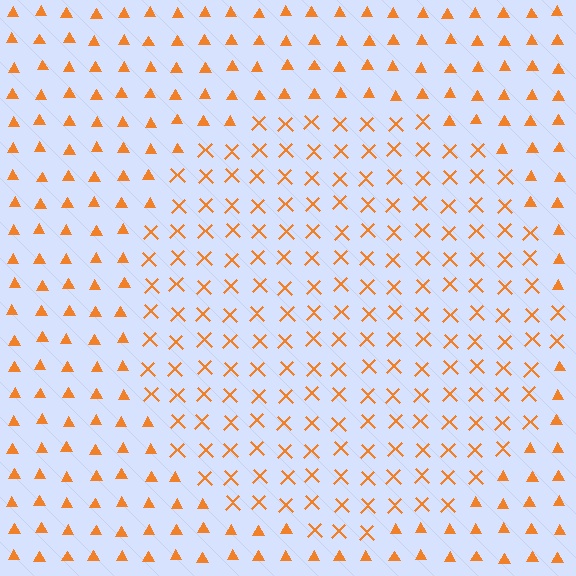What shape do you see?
I see a circle.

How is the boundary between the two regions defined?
The boundary is defined by a change in element shape: X marks inside vs. triangles outside. All elements share the same color and spacing.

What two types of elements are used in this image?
The image uses X marks inside the circle region and triangles outside it.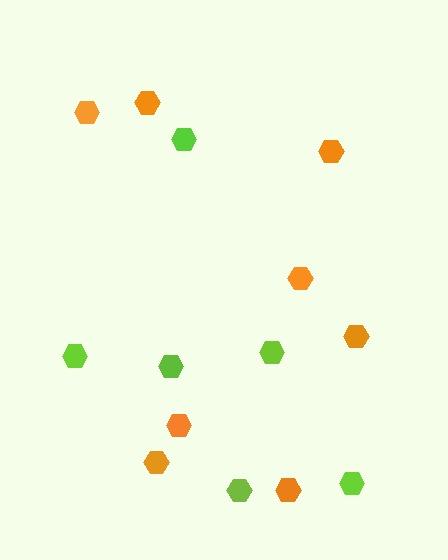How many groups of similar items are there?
There are 2 groups: one group of orange hexagons (8) and one group of lime hexagons (6).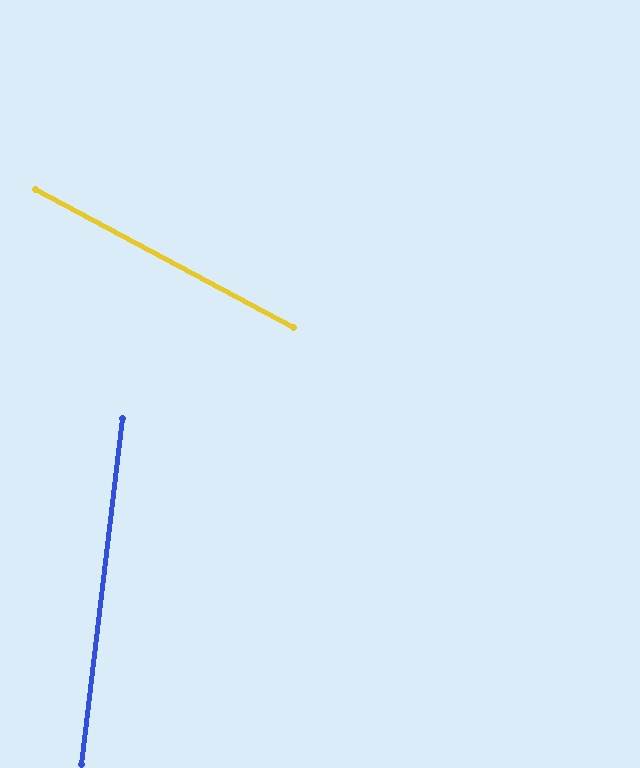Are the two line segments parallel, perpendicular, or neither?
Neither parallel nor perpendicular — they differ by about 69°.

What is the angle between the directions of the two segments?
Approximately 69 degrees.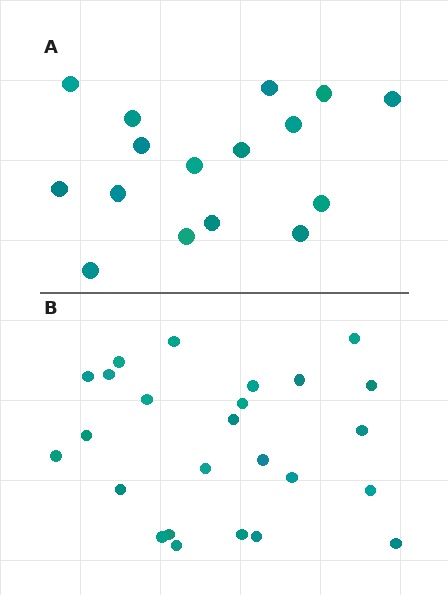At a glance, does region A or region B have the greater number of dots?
Region B (the bottom region) has more dots.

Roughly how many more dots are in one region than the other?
Region B has roughly 8 or so more dots than region A.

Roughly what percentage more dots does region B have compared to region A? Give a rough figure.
About 55% more.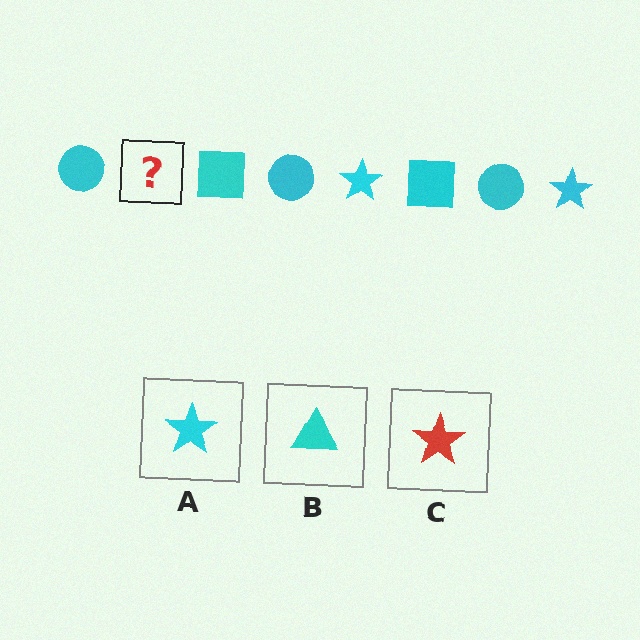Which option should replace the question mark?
Option A.